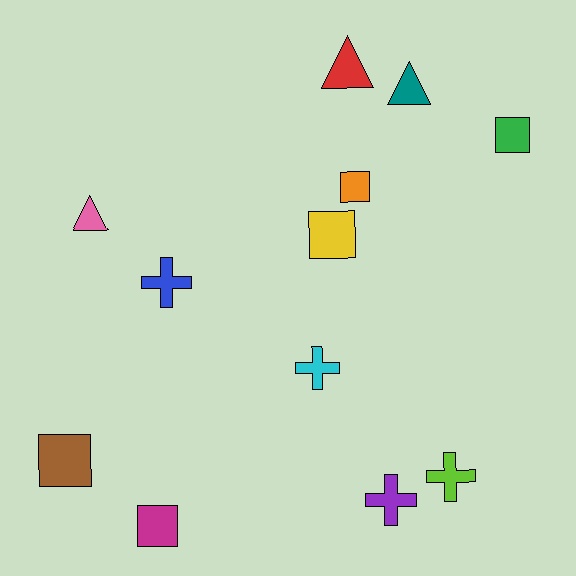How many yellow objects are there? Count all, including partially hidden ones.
There is 1 yellow object.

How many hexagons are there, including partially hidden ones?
There are no hexagons.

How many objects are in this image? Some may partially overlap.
There are 12 objects.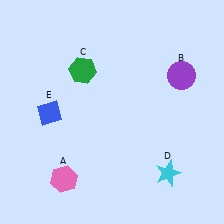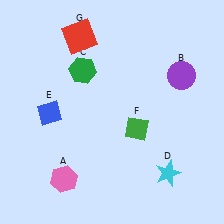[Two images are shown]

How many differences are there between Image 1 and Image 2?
There are 2 differences between the two images.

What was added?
A green diamond (F), a red square (G) were added in Image 2.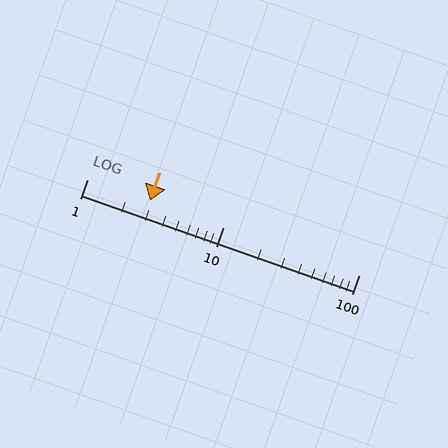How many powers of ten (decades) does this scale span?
The scale spans 2 decades, from 1 to 100.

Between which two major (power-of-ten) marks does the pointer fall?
The pointer is between 1 and 10.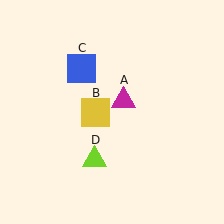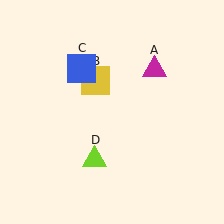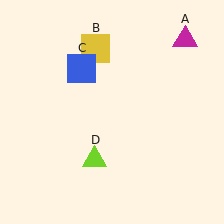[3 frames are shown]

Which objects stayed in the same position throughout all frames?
Blue square (object C) and lime triangle (object D) remained stationary.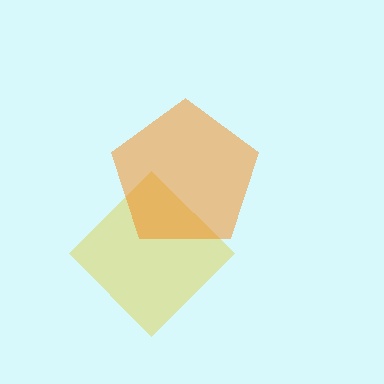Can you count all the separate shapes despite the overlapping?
Yes, there are 2 separate shapes.